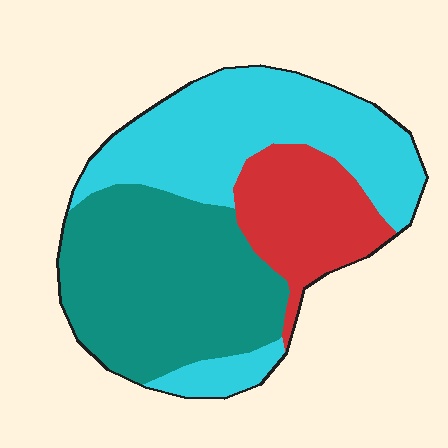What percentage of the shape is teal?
Teal covers 40% of the shape.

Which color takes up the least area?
Red, at roughly 20%.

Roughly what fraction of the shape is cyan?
Cyan covers around 40% of the shape.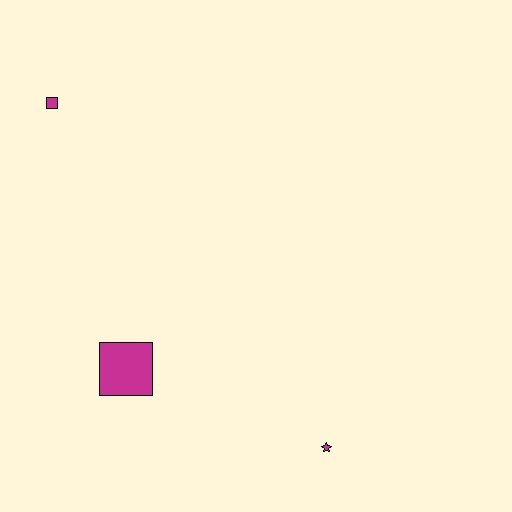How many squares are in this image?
There are 2 squares.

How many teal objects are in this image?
There are no teal objects.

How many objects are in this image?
There are 3 objects.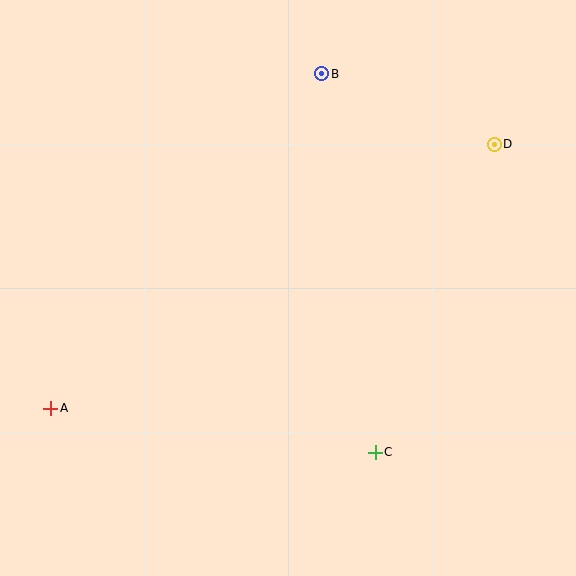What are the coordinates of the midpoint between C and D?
The midpoint between C and D is at (435, 298).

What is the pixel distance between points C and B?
The distance between C and B is 382 pixels.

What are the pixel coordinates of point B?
Point B is at (322, 74).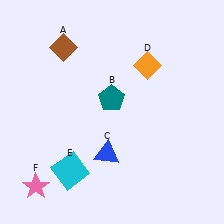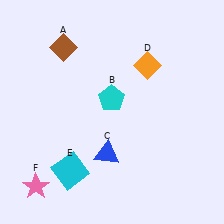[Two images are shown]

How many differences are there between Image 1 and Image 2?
There is 1 difference between the two images.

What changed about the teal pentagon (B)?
In Image 1, B is teal. In Image 2, it changed to cyan.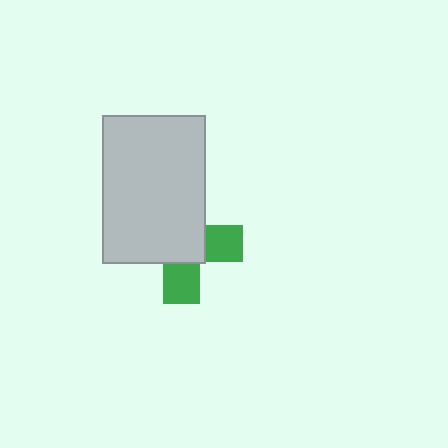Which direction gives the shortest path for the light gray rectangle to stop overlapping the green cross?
Moving toward the upper-left gives the shortest separation.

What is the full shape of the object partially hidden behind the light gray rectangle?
The partially hidden object is a green cross.